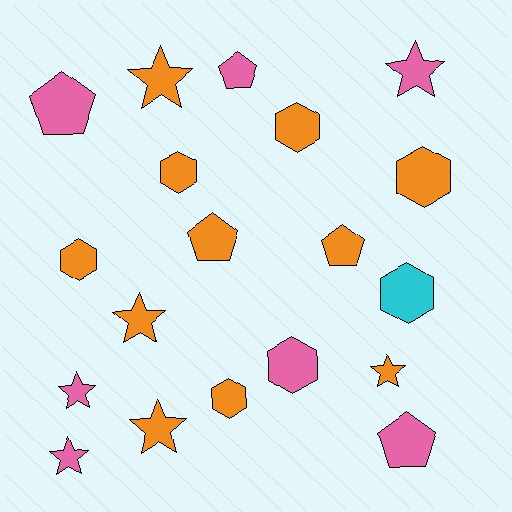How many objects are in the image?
There are 19 objects.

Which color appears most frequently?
Orange, with 11 objects.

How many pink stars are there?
There are 3 pink stars.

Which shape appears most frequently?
Hexagon, with 7 objects.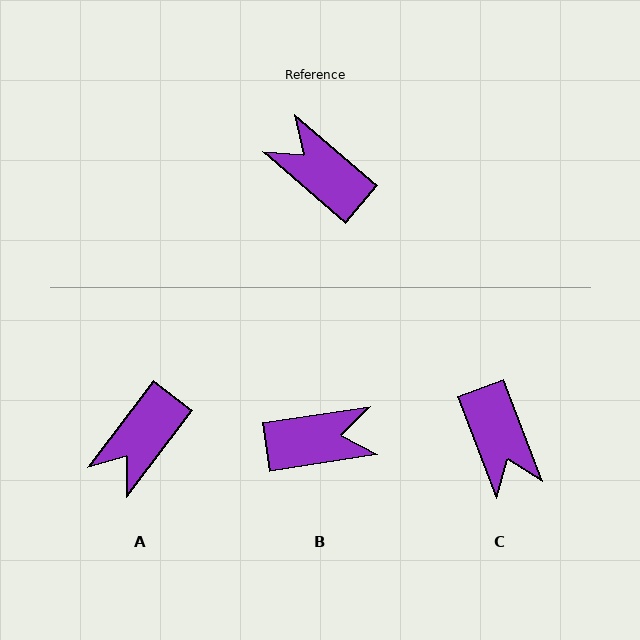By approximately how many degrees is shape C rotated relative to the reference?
Approximately 151 degrees counter-clockwise.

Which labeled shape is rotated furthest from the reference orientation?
C, about 151 degrees away.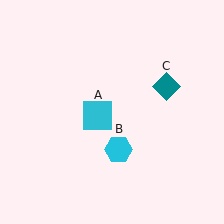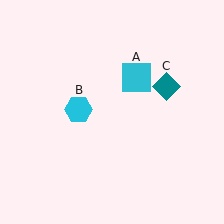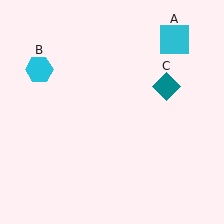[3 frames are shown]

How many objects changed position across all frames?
2 objects changed position: cyan square (object A), cyan hexagon (object B).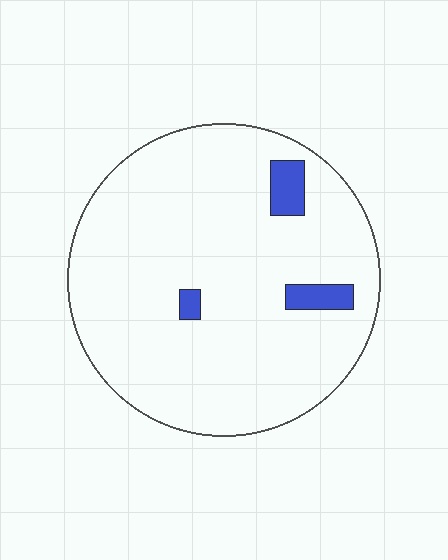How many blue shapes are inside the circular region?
3.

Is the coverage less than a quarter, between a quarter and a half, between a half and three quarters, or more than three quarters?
Less than a quarter.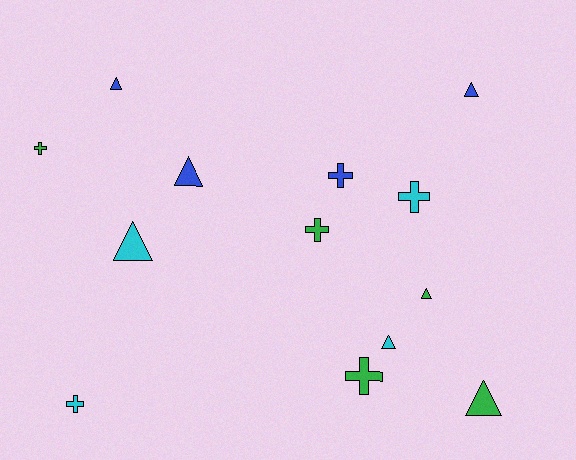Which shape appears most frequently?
Triangle, with 7 objects.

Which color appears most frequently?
Green, with 5 objects.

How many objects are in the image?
There are 13 objects.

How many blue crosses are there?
There is 1 blue cross.